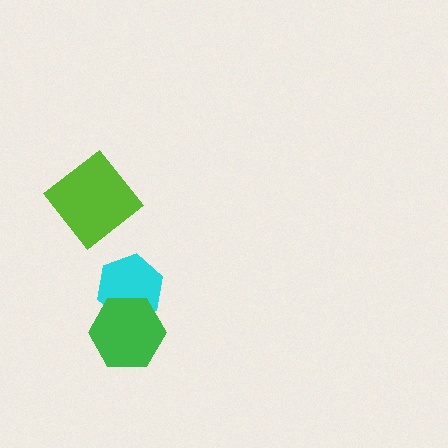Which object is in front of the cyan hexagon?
The green hexagon is in front of the cyan hexagon.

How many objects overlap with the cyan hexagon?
1 object overlaps with the cyan hexagon.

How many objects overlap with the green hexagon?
1 object overlaps with the green hexagon.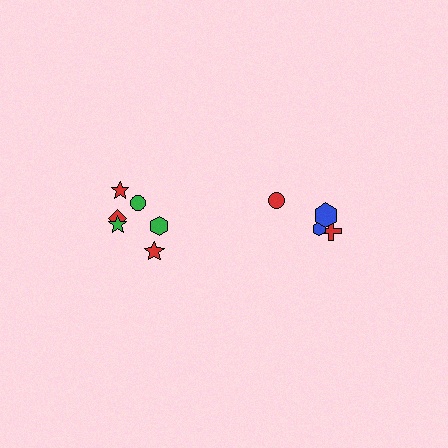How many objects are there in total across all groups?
There are 10 objects.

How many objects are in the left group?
There are 6 objects.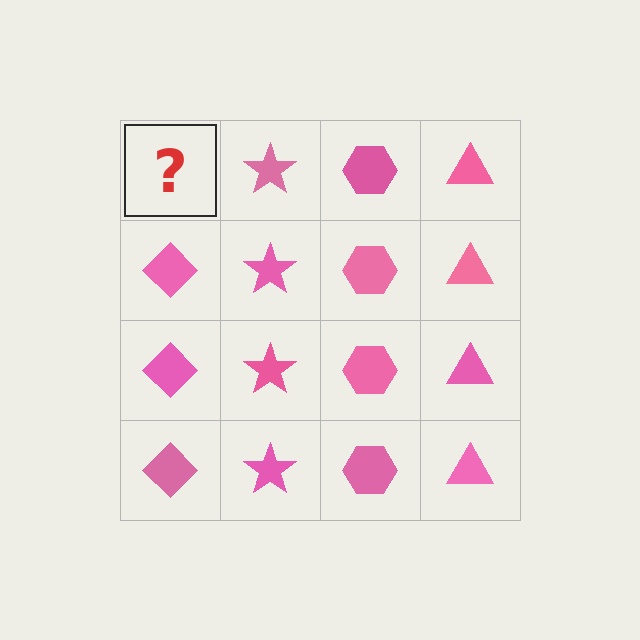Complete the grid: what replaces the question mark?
The question mark should be replaced with a pink diamond.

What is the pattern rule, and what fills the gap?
The rule is that each column has a consistent shape. The gap should be filled with a pink diamond.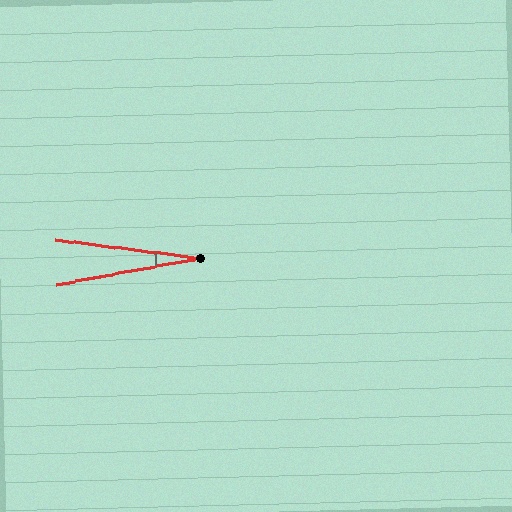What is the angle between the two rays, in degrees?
Approximately 17 degrees.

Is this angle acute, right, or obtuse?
It is acute.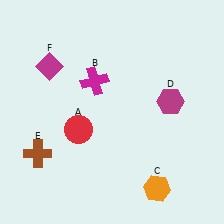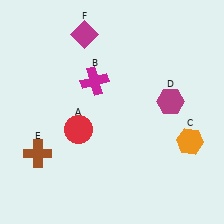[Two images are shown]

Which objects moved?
The objects that moved are: the orange hexagon (C), the magenta diamond (F).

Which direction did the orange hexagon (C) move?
The orange hexagon (C) moved up.